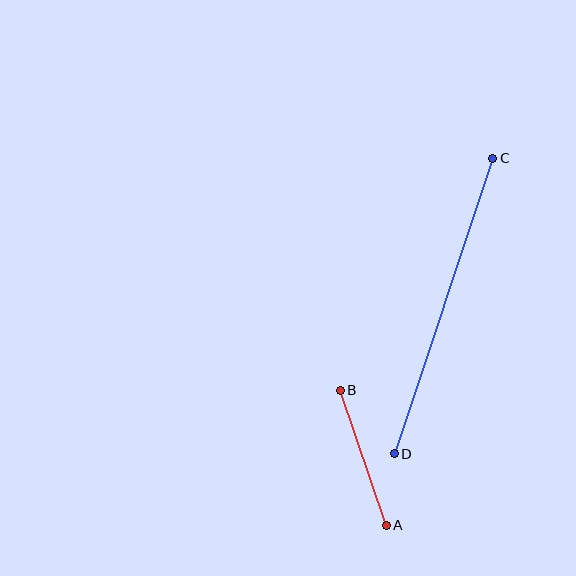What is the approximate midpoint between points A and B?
The midpoint is at approximately (363, 458) pixels.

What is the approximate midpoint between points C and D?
The midpoint is at approximately (443, 306) pixels.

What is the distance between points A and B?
The distance is approximately 143 pixels.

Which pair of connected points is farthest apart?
Points C and D are farthest apart.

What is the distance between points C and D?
The distance is approximately 312 pixels.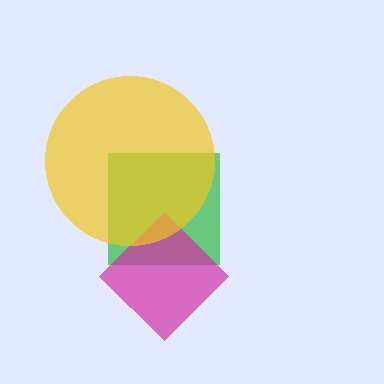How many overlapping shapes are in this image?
There are 3 overlapping shapes in the image.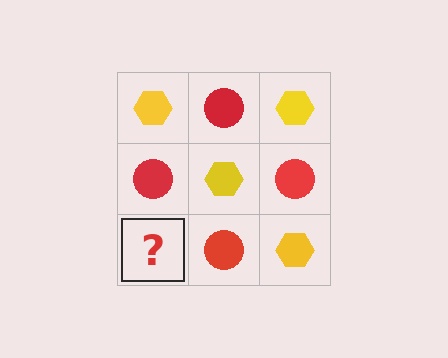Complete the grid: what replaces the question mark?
The question mark should be replaced with a yellow hexagon.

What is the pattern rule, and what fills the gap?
The rule is that it alternates yellow hexagon and red circle in a checkerboard pattern. The gap should be filled with a yellow hexagon.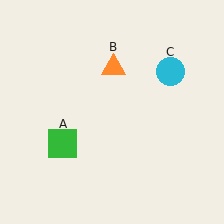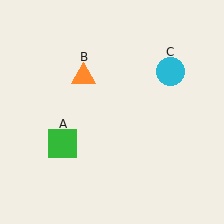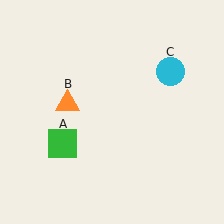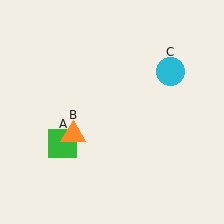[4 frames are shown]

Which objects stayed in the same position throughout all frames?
Green square (object A) and cyan circle (object C) remained stationary.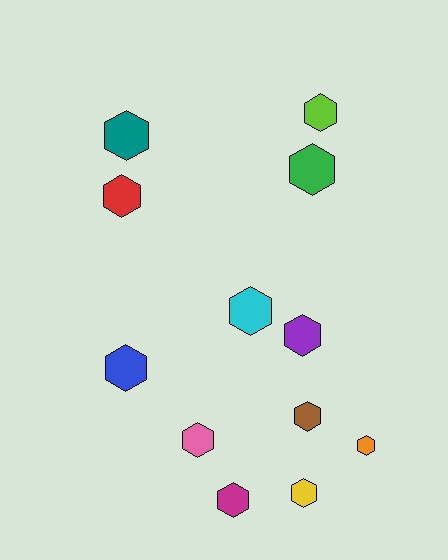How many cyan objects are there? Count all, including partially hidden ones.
There is 1 cyan object.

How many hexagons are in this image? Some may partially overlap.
There are 12 hexagons.